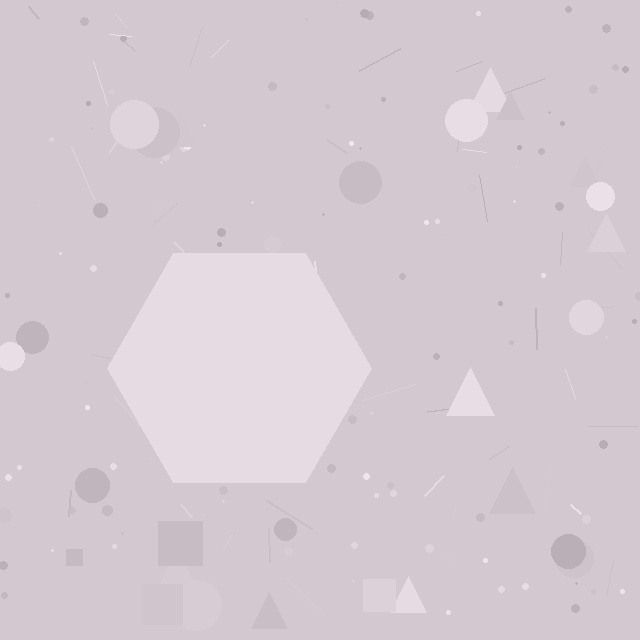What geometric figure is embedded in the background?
A hexagon is embedded in the background.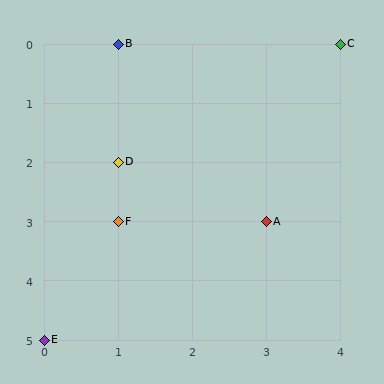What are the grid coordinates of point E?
Point E is at grid coordinates (0, 5).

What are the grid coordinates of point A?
Point A is at grid coordinates (3, 3).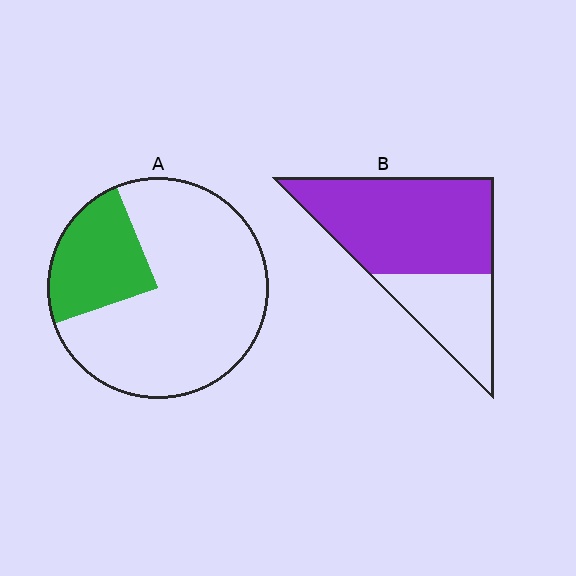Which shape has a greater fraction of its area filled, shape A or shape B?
Shape B.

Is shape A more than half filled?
No.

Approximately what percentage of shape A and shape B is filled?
A is approximately 25% and B is approximately 70%.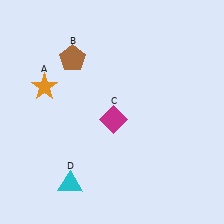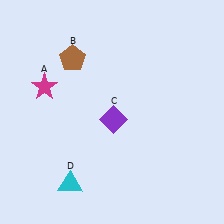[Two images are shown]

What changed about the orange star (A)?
In Image 1, A is orange. In Image 2, it changed to magenta.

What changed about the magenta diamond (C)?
In Image 1, C is magenta. In Image 2, it changed to purple.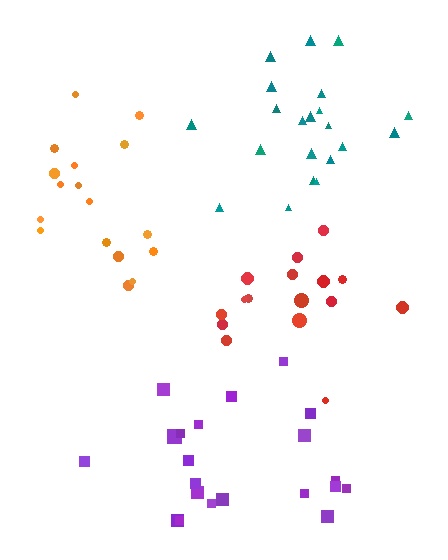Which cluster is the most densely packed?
Teal.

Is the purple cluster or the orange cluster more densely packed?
Orange.